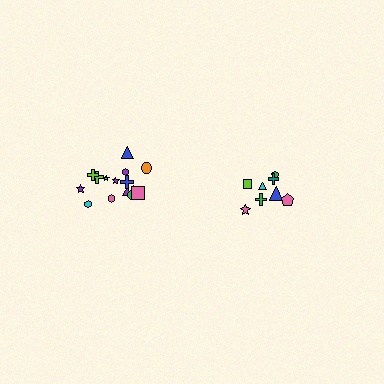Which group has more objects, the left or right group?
The left group.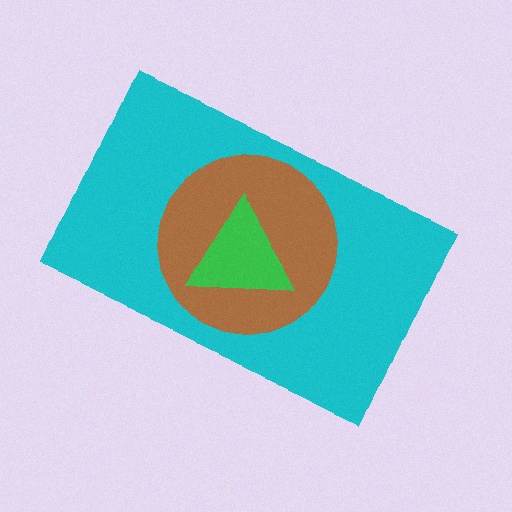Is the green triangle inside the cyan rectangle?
Yes.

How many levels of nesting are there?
3.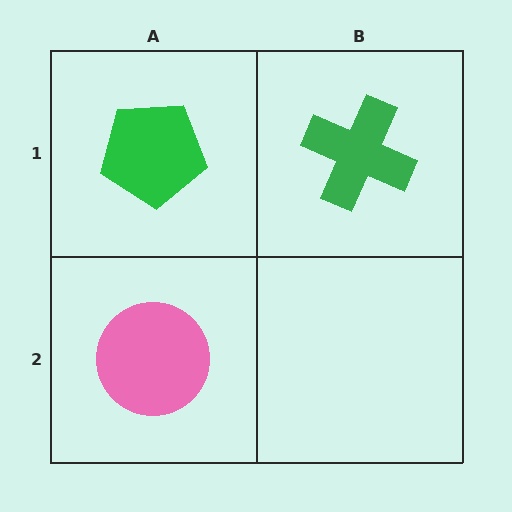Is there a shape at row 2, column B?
No, that cell is empty.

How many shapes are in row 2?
1 shape.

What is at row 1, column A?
A green pentagon.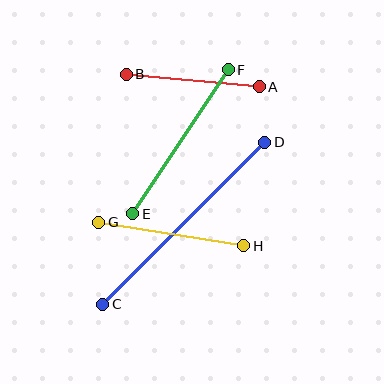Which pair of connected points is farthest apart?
Points C and D are farthest apart.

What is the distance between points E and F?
The distance is approximately 173 pixels.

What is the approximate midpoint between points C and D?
The midpoint is at approximately (184, 223) pixels.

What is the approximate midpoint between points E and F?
The midpoint is at approximately (181, 142) pixels.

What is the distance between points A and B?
The distance is approximately 134 pixels.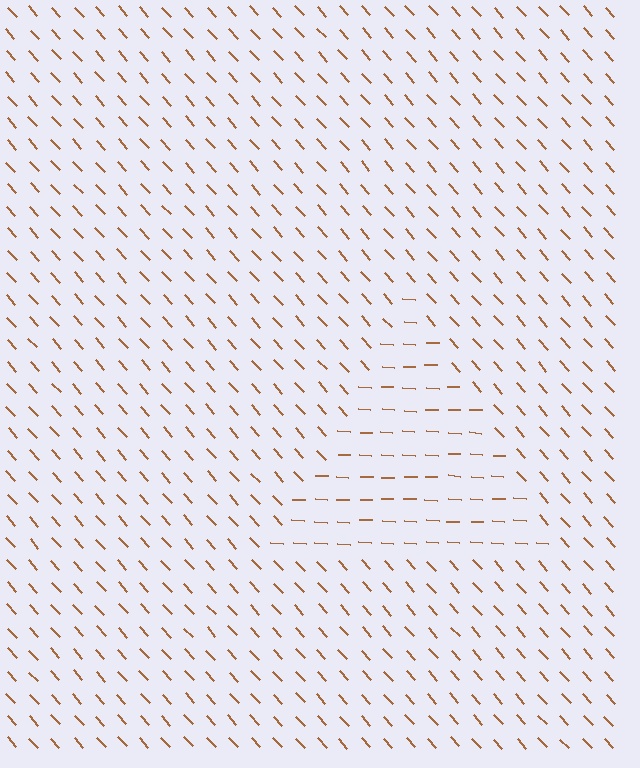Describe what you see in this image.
The image is filled with small brown line segments. A triangle region in the image has lines oriented differently from the surrounding lines, creating a visible texture boundary.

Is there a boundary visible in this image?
Yes, there is a texture boundary formed by a change in line orientation.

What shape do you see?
I see a triangle.